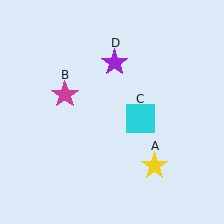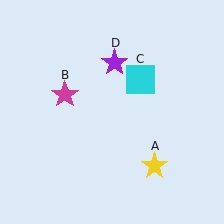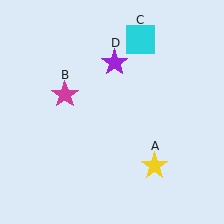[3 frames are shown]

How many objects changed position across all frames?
1 object changed position: cyan square (object C).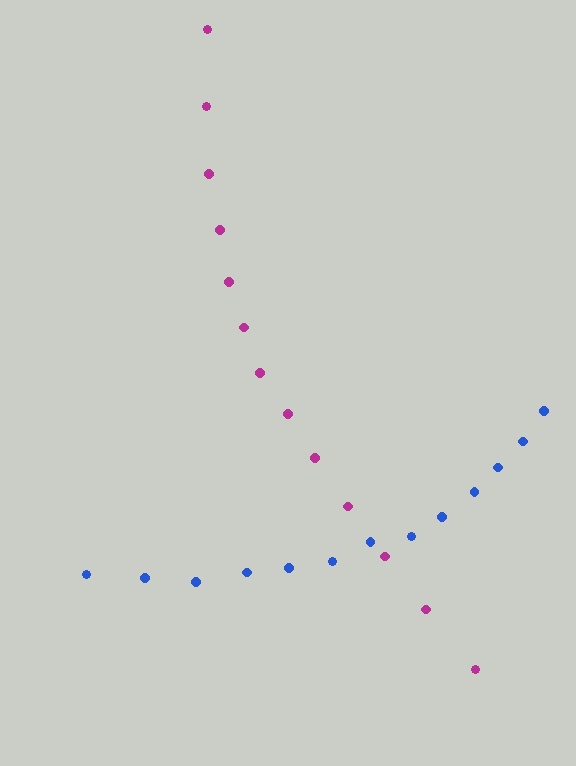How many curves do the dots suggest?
There are 2 distinct paths.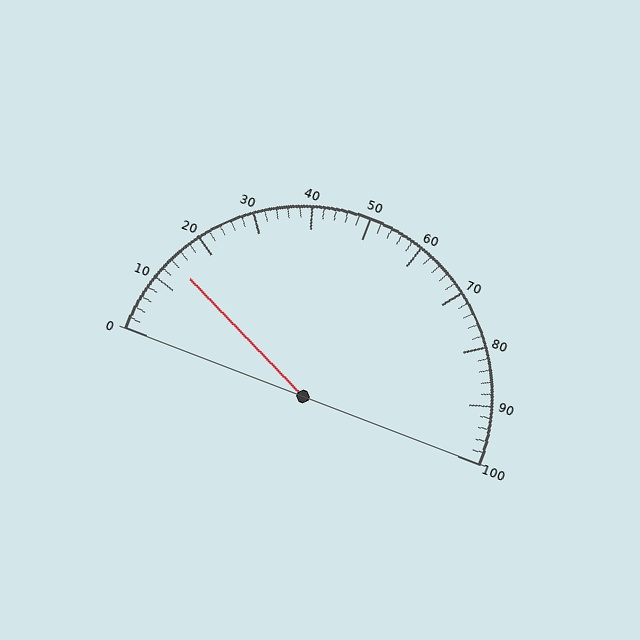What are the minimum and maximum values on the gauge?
The gauge ranges from 0 to 100.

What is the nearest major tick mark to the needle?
The nearest major tick mark is 10.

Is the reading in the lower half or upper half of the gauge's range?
The reading is in the lower half of the range (0 to 100).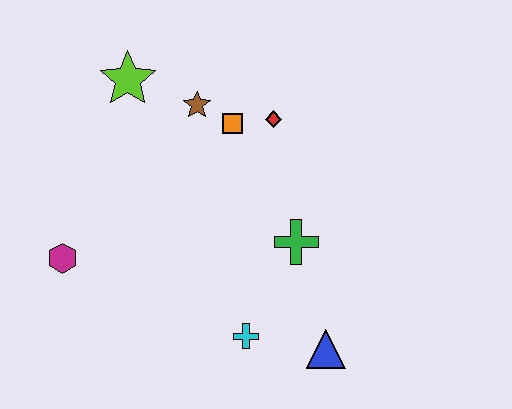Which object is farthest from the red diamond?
The magenta hexagon is farthest from the red diamond.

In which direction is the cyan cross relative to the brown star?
The cyan cross is below the brown star.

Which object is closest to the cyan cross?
The blue triangle is closest to the cyan cross.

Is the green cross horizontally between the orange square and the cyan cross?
No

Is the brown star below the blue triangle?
No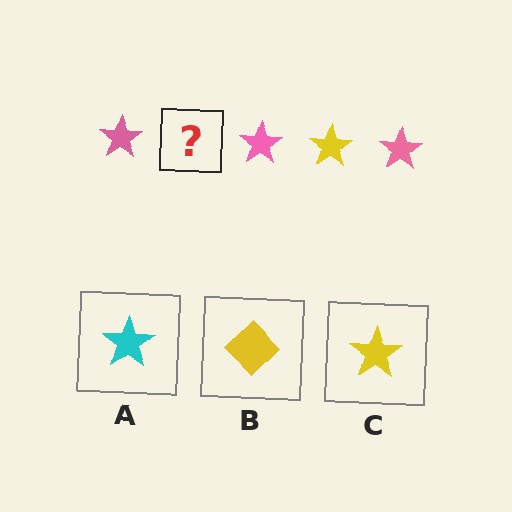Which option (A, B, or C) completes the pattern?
C.